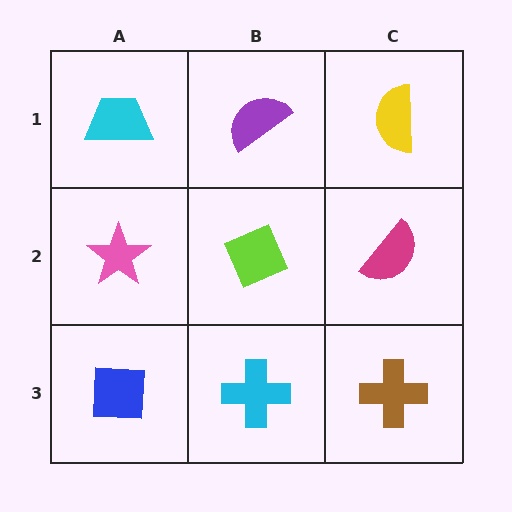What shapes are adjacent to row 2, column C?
A yellow semicircle (row 1, column C), a brown cross (row 3, column C), a lime diamond (row 2, column B).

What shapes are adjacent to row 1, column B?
A lime diamond (row 2, column B), a cyan trapezoid (row 1, column A), a yellow semicircle (row 1, column C).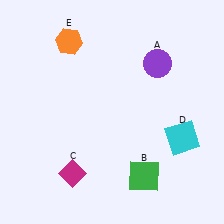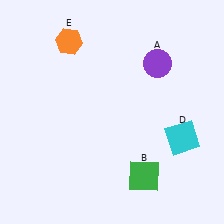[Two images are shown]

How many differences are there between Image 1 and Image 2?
There is 1 difference between the two images.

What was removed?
The magenta diamond (C) was removed in Image 2.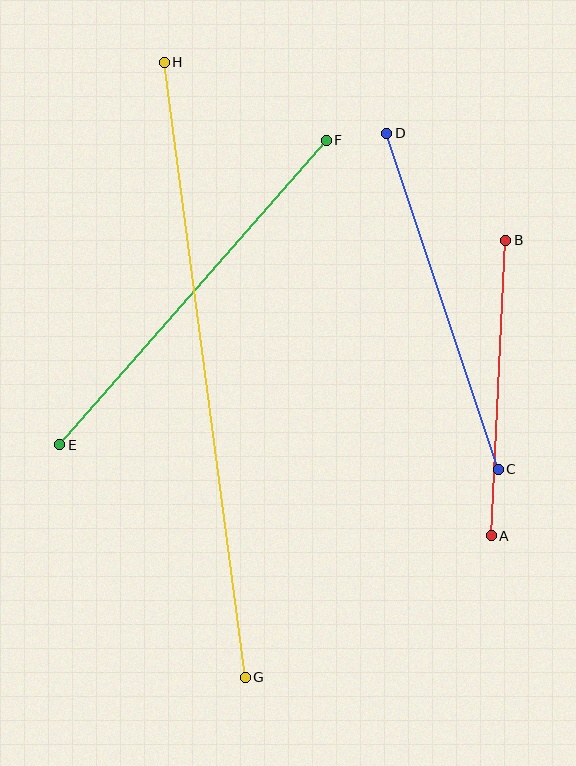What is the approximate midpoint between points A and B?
The midpoint is at approximately (499, 388) pixels.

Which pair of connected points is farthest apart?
Points G and H are farthest apart.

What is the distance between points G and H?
The distance is approximately 620 pixels.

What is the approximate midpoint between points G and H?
The midpoint is at approximately (205, 370) pixels.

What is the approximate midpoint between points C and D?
The midpoint is at approximately (442, 301) pixels.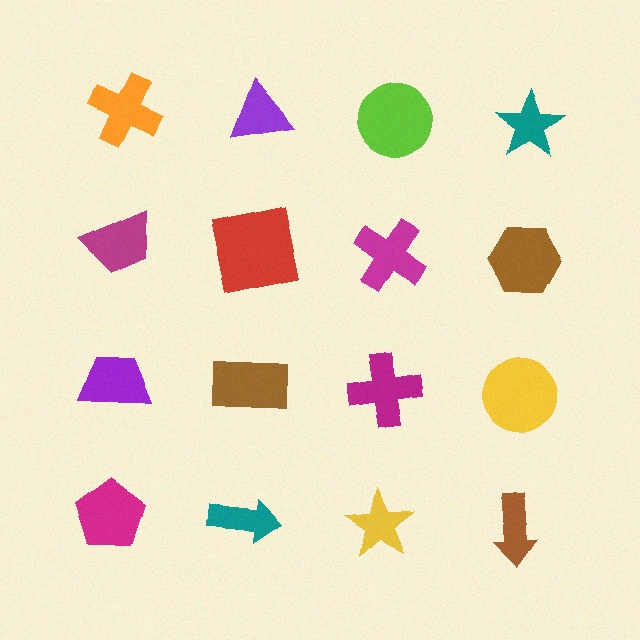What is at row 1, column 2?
A purple triangle.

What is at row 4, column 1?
A magenta pentagon.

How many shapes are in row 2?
4 shapes.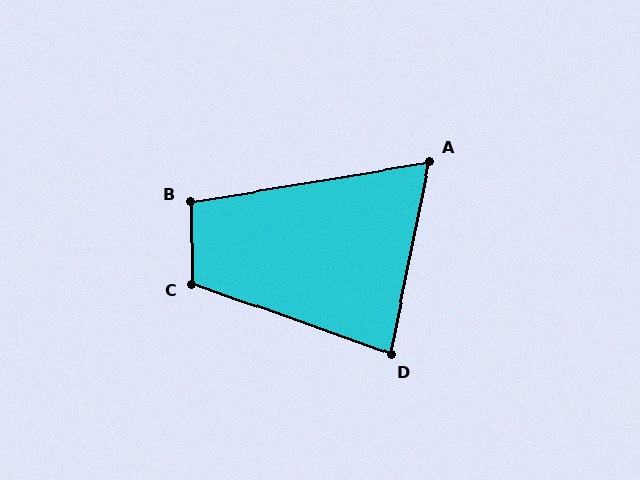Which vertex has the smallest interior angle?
A, at approximately 69 degrees.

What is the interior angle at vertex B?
Approximately 98 degrees (obtuse).